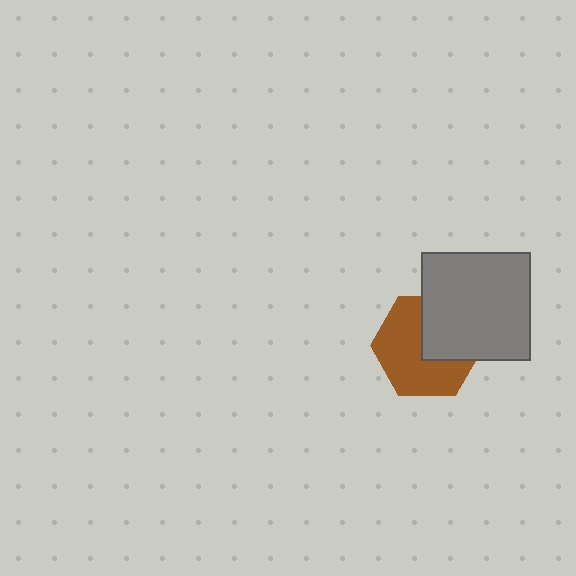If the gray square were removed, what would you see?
You would see the complete brown hexagon.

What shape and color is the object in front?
The object in front is a gray square.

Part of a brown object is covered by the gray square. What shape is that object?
It is a hexagon.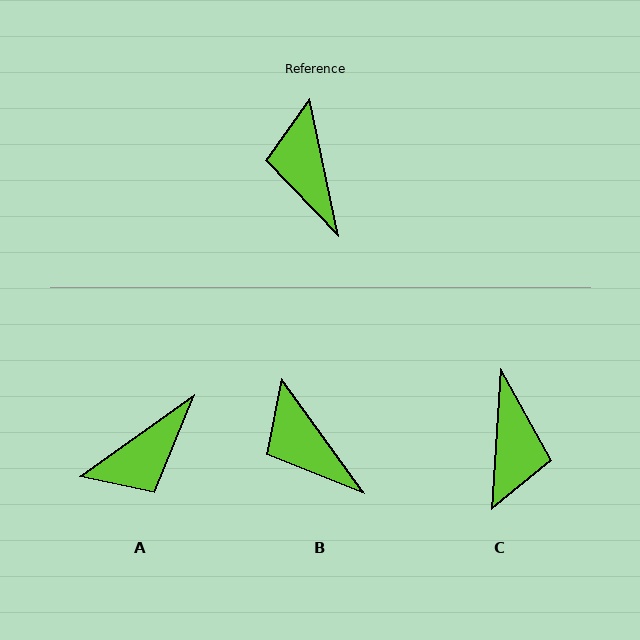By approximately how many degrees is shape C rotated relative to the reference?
Approximately 165 degrees counter-clockwise.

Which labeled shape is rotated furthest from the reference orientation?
C, about 165 degrees away.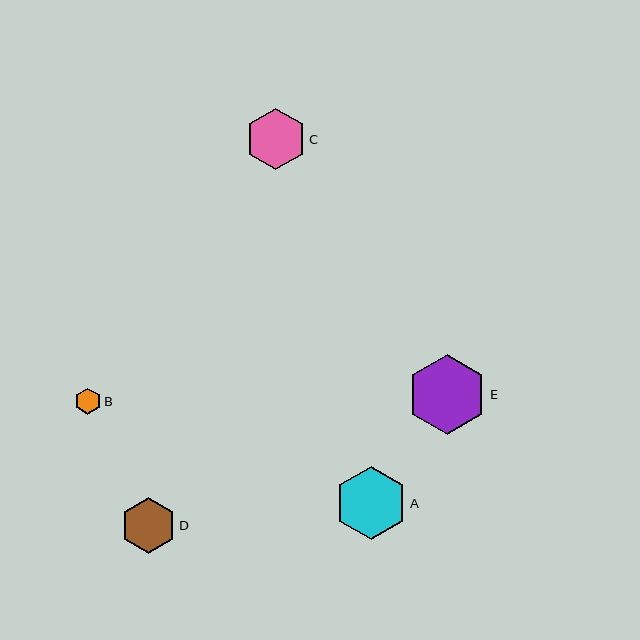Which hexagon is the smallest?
Hexagon B is the smallest with a size of approximately 27 pixels.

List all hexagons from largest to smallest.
From largest to smallest: E, A, C, D, B.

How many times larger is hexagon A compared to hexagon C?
Hexagon A is approximately 1.2 times the size of hexagon C.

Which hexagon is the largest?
Hexagon E is the largest with a size of approximately 80 pixels.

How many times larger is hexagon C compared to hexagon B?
Hexagon C is approximately 2.3 times the size of hexagon B.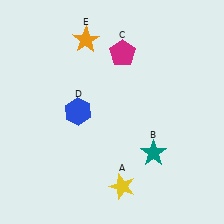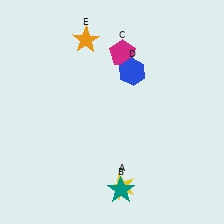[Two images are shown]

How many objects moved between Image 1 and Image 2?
2 objects moved between the two images.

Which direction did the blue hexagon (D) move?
The blue hexagon (D) moved right.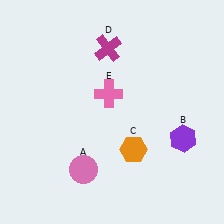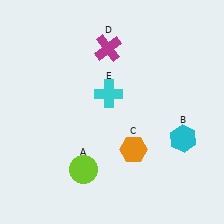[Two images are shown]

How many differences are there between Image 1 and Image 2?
There are 3 differences between the two images.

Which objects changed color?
A changed from pink to lime. B changed from purple to cyan. E changed from pink to cyan.